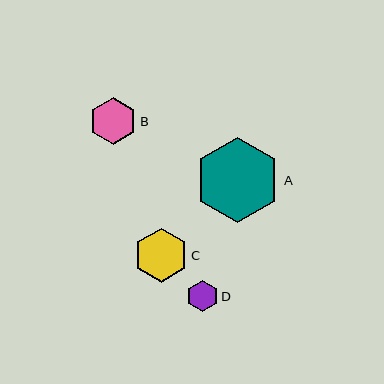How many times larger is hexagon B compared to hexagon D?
Hexagon B is approximately 1.5 times the size of hexagon D.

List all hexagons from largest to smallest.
From largest to smallest: A, C, B, D.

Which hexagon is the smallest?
Hexagon D is the smallest with a size of approximately 31 pixels.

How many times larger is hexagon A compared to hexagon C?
Hexagon A is approximately 1.6 times the size of hexagon C.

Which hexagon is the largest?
Hexagon A is the largest with a size of approximately 86 pixels.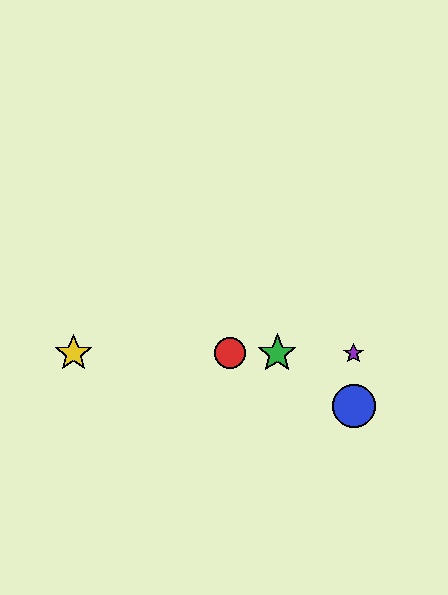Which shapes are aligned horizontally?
The red circle, the green star, the yellow star, the purple star are aligned horizontally.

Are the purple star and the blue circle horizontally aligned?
No, the purple star is at y≈353 and the blue circle is at y≈406.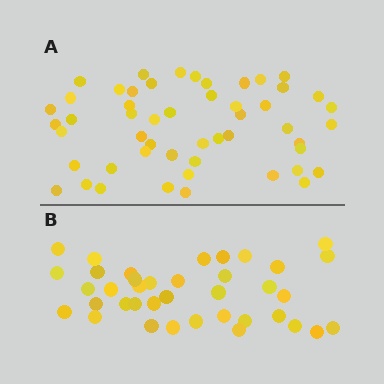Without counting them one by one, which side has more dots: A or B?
Region A (the top region) has more dots.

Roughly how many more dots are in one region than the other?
Region A has approximately 15 more dots than region B.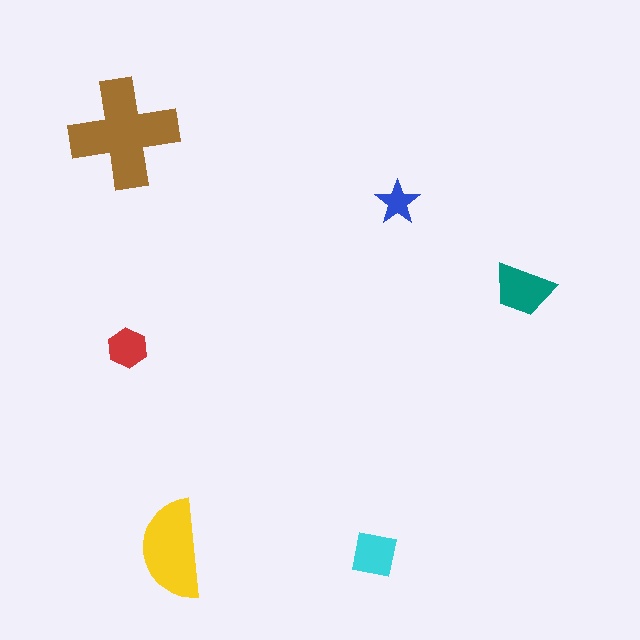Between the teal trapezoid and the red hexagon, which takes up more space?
The teal trapezoid.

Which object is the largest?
The brown cross.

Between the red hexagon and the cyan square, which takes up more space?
The cyan square.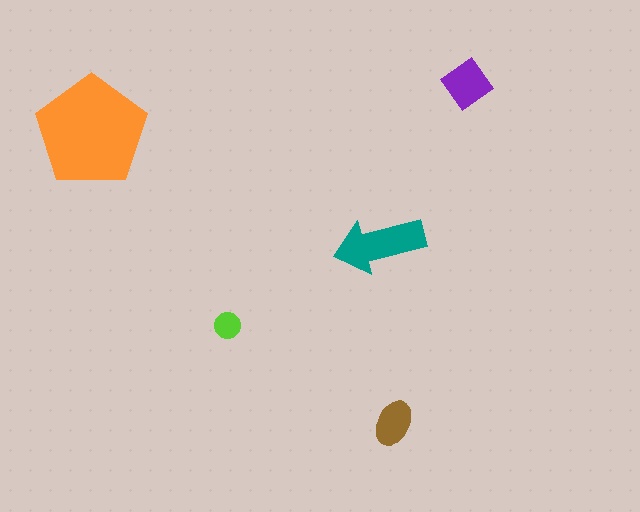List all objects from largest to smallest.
The orange pentagon, the teal arrow, the purple diamond, the brown ellipse, the lime circle.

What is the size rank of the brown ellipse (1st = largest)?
4th.